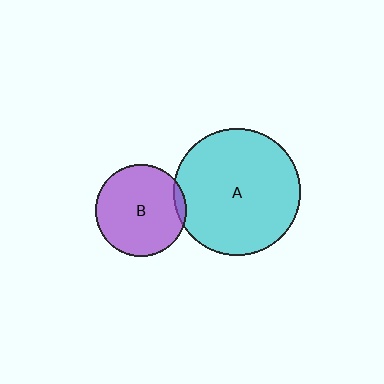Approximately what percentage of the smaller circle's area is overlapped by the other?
Approximately 5%.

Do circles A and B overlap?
Yes.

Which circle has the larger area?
Circle A (cyan).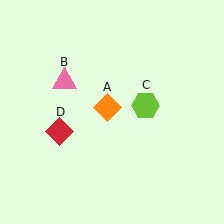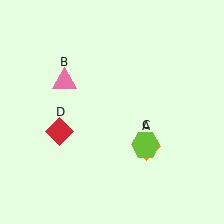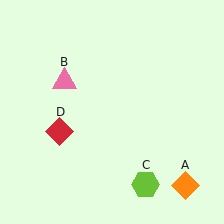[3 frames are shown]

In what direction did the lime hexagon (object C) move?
The lime hexagon (object C) moved down.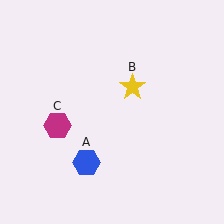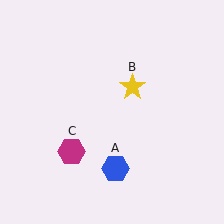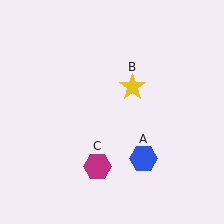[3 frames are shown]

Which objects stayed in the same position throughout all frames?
Yellow star (object B) remained stationary.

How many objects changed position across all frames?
2 objects changed position: blue hexagon (object A), magenta hexagon (object C).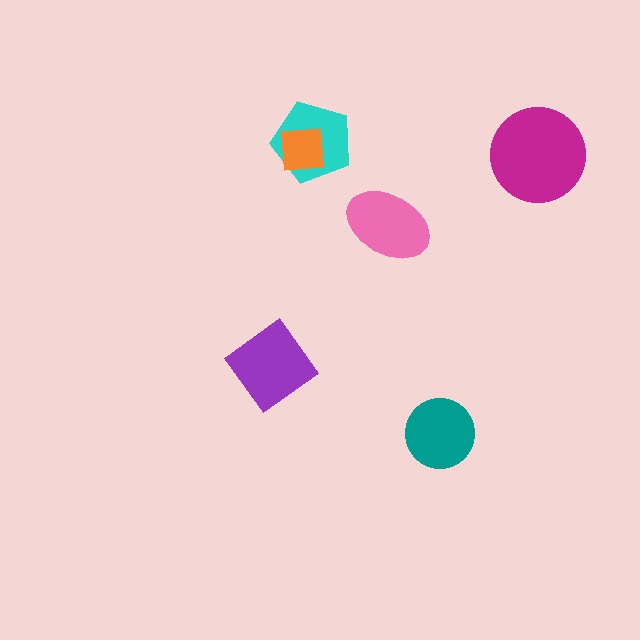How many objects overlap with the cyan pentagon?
1 object overlaps with the cyan pentagon.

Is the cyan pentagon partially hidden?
Yes, it is partially covered by another shape.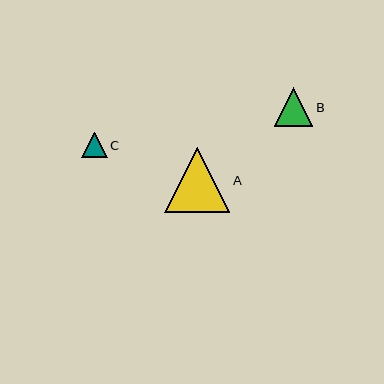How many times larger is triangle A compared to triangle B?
Triangle A is approximately 1.7 times the size of triangle B.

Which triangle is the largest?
Triangle A is the largest with a size of approximately 65 pixels.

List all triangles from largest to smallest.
From largest to smallest: A, B, C.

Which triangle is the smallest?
Triangle C is the smallest with a size of approximately 26 pixels.